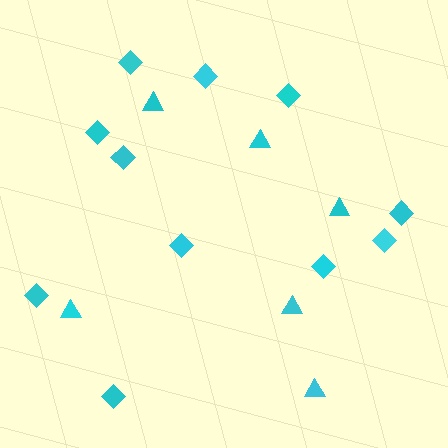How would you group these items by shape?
There are 2 groups: one group of diamonds (11) and one group of triangles (6).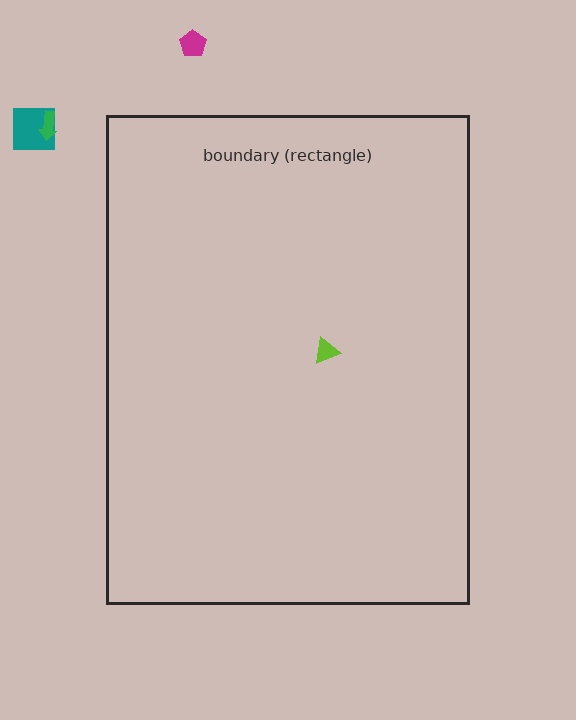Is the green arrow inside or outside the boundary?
Outside.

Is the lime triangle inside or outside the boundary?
Inside.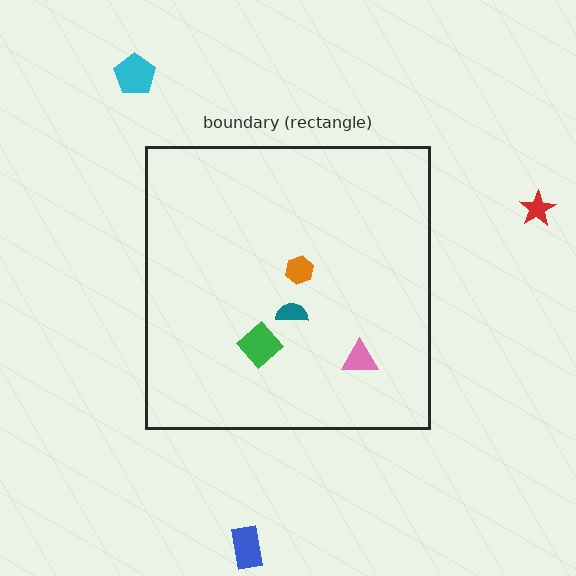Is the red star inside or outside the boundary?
Outside.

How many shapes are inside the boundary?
4 inside, 3 outside.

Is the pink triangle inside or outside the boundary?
Inside.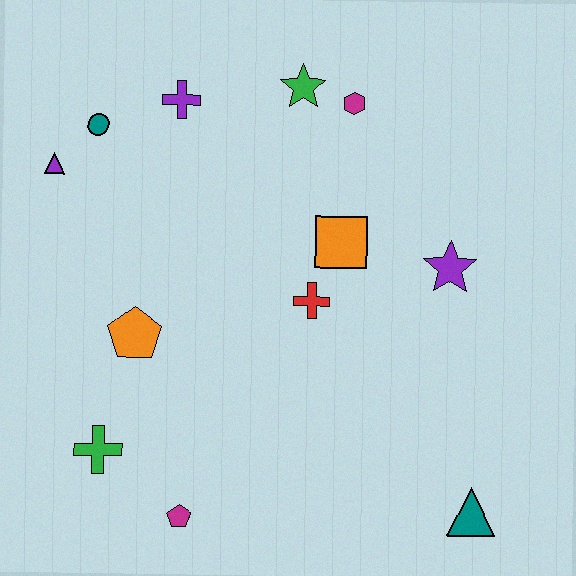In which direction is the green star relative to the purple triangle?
The green star is to the right of the purple triangle.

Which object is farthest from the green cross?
The magenta hexagon is farthest from the green cross.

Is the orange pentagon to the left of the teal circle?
No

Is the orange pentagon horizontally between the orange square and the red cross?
No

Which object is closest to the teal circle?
The purple triangle is closest to the teal circle.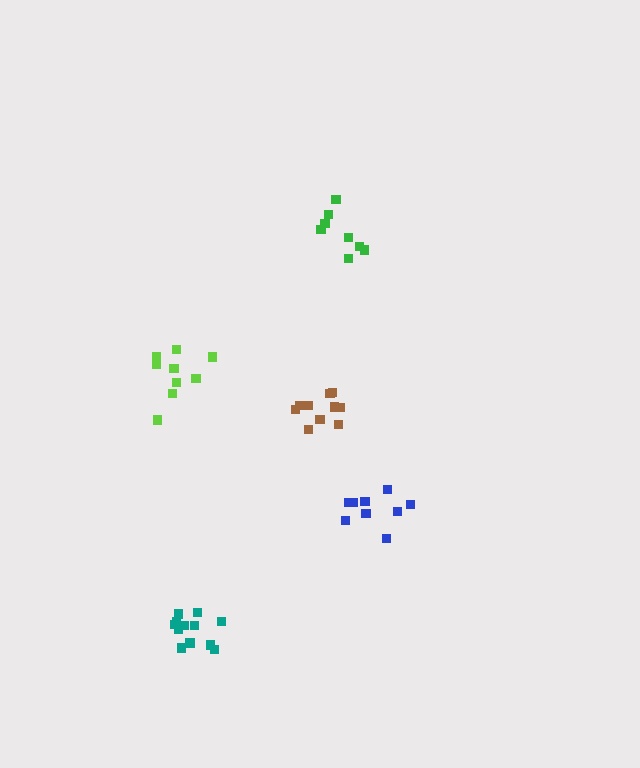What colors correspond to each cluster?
The clusters are colored: green, teal, lime, blue, brown.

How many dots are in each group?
Group 1: 8 dots, Group 2: 12 dots, Group 3: 9 dots, Group 4: 9 dots, Group 5: 10 dots (48 total).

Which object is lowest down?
The teal cluster is bottommost.